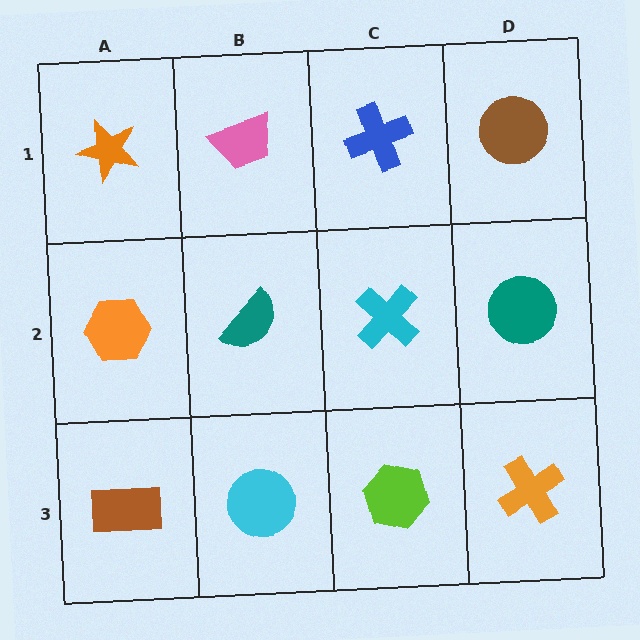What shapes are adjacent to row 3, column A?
An orange hexagon (row 2, column A), a cyan circle (row 3, column B).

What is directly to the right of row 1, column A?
A pink trapezoid.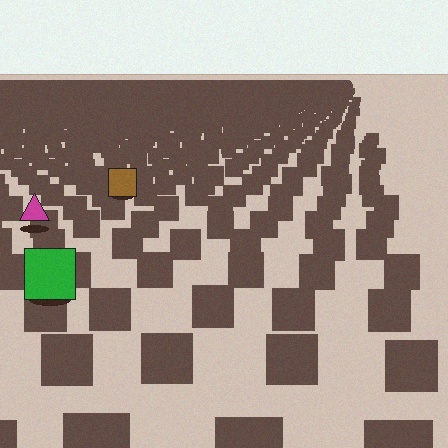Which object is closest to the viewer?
The green square is closest. The texture marks near it are larger and more spread out.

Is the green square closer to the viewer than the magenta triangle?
Yes. The green square is closer — you can tell from the texture gradient: the ground texture is coarser near it.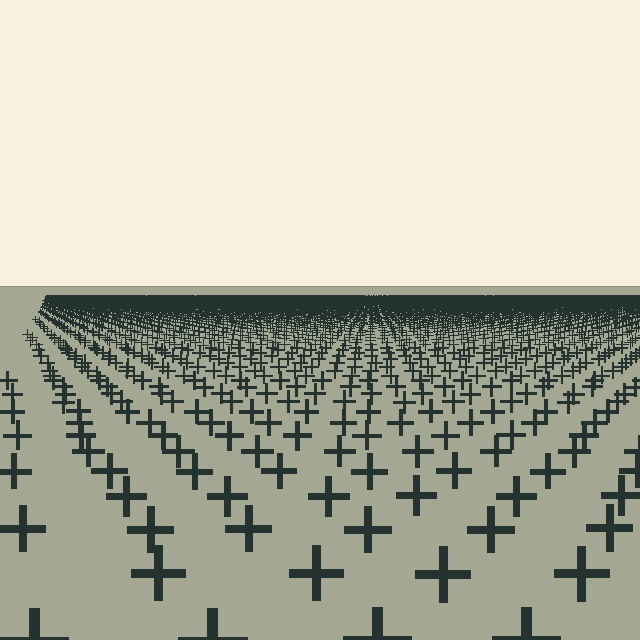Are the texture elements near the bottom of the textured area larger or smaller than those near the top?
Larger. Near the bottom, elements are closer to the viewer and appear at a bigger on-screen size.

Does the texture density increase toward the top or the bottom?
Density increases toward the top.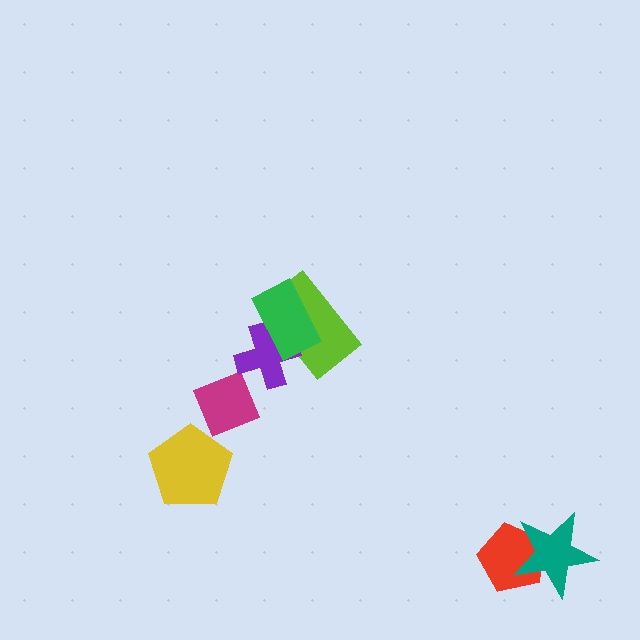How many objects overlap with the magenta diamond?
0 objects overlap with the magenta diamond.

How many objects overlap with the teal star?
1 object overlaps with the teal star.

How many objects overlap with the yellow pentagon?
0 objects overlap with the yellow pentagon.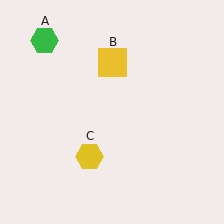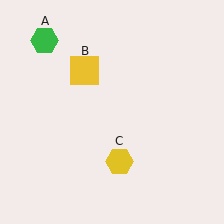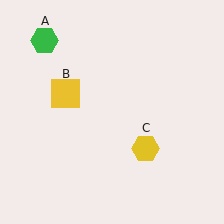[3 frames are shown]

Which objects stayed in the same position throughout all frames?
Green hexagon (object A) remained stationary.